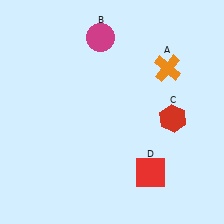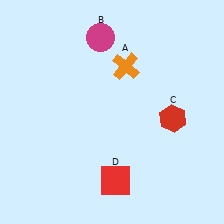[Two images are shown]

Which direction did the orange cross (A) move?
The orange cross (A) moved left.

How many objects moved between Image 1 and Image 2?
2 objects moved between the two images.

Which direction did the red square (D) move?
The red square (D) moved left.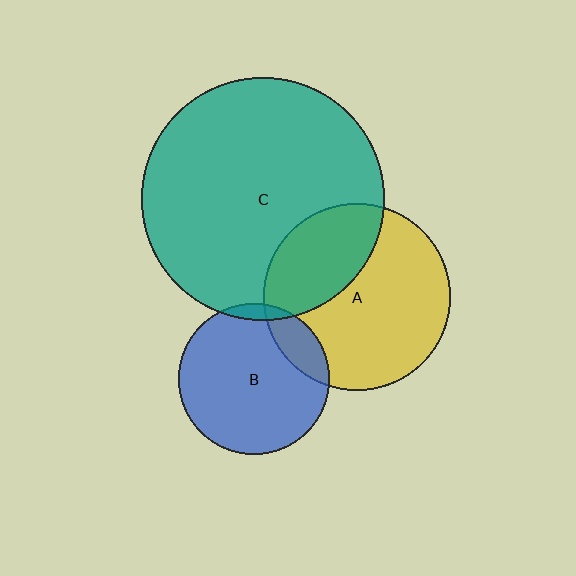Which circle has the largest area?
Circle C (teal).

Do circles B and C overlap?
Yes.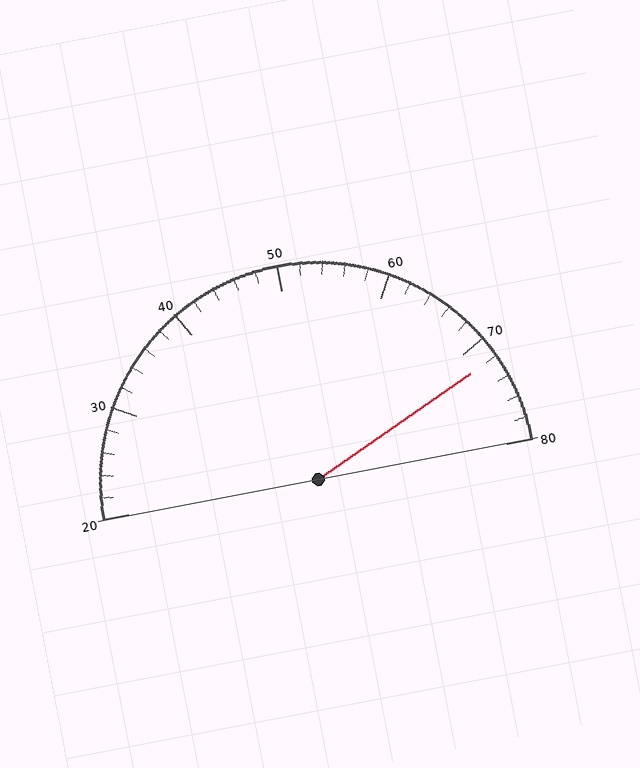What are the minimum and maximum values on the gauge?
The gauge ranges from 20 to 80.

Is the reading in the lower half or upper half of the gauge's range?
The reading is in the upper half of the range (20 to 80).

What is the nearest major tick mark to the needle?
The nearest major tick mark is 70.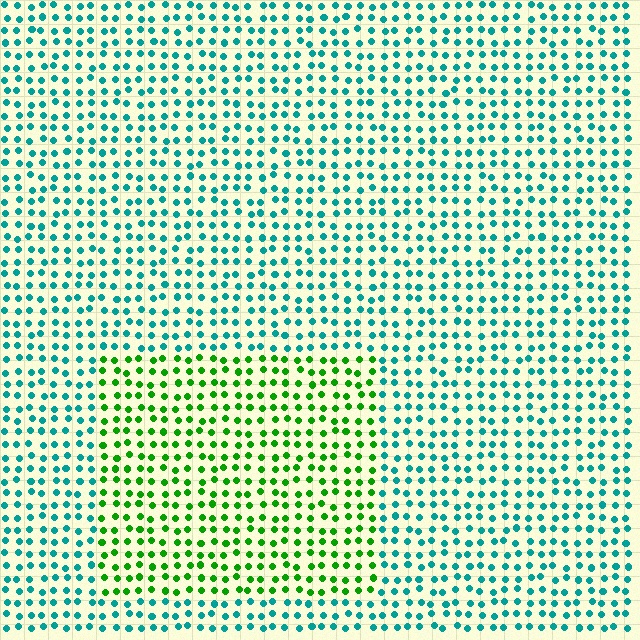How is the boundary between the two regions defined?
The boundary is defined purely by a slight shift in hue (about 58 degrees). Spacing, size, and orientation are identical on both sides.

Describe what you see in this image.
The image is filled with small teal elements in a uniform arrangement. A rectangle-shaped region is visible where the elements are tinted to a slightly different hue, forming a subtle color boundary.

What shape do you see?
I see a rectangle.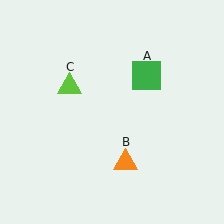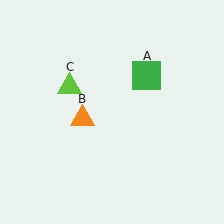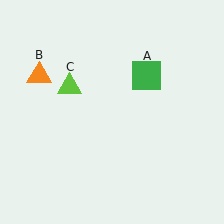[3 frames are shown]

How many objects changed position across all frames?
1 object changed position: orange triangle (object B).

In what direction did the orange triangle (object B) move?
The orange triangle (object B) moved up and to the left.